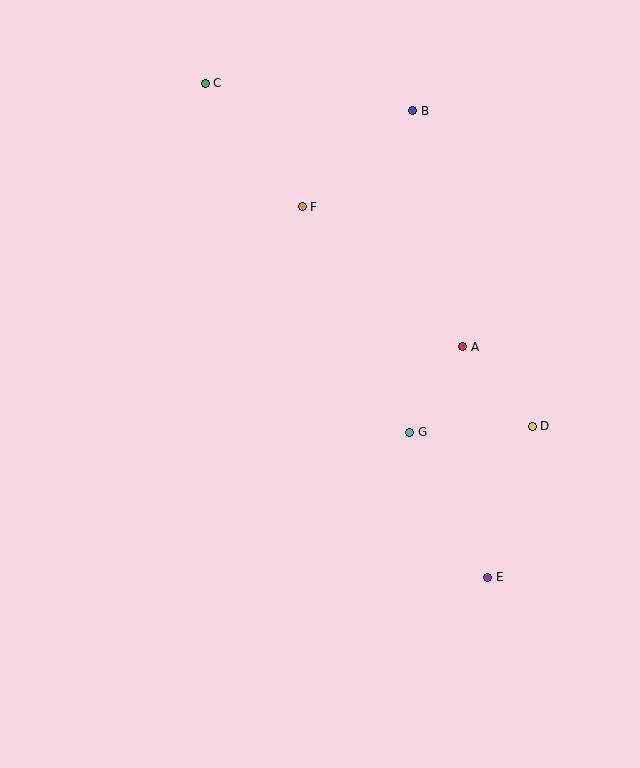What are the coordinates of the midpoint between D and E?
The midpoint between D and E is at (510, 502).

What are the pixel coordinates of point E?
Point E is at (488, 577).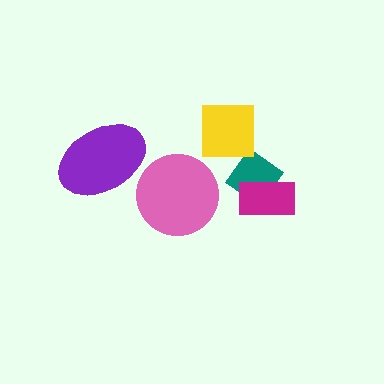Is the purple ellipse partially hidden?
No, no other shape covers it.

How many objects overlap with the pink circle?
0 objects overlap with the pink circle.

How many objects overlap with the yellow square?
0 objects overlap with the yellow square.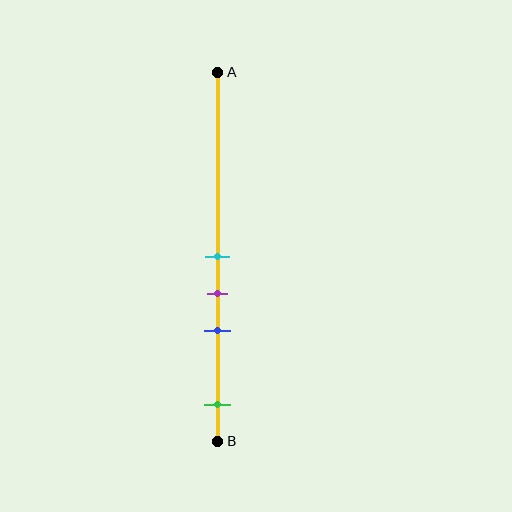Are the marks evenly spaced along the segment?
No, the marks are not evenly spaced.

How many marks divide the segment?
There are 4 marks dividing the segment.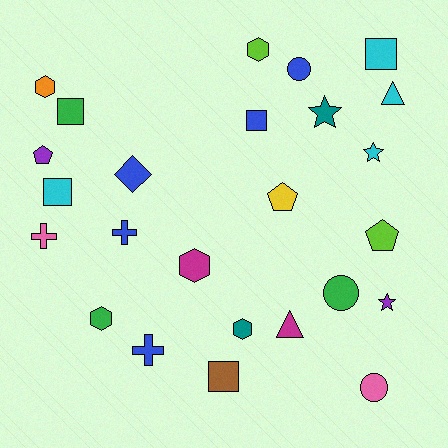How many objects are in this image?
There are 25 objects.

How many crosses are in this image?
There are 3 crosses.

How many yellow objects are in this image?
There is 1 yellow object.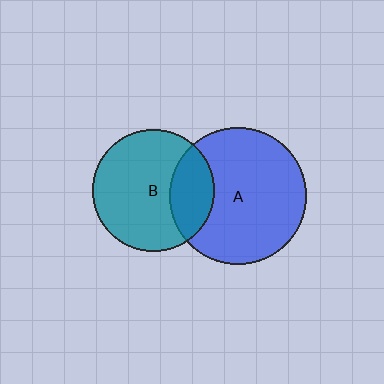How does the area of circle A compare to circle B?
Approximately 1.3 times.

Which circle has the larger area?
Circle A (blue).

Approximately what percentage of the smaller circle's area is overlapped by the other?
Approximately 25%.